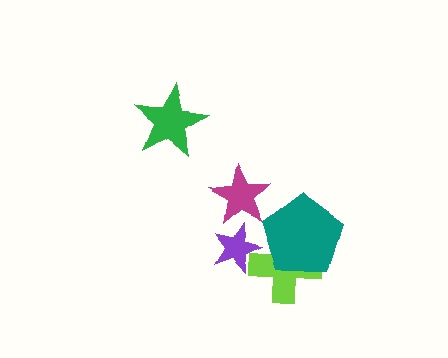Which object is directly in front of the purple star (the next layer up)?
The magenta star is directly in front of the purple star.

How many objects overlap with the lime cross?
2 objects overlap with the lime cross.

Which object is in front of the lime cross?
The teal pentagon is in front of the lime cross.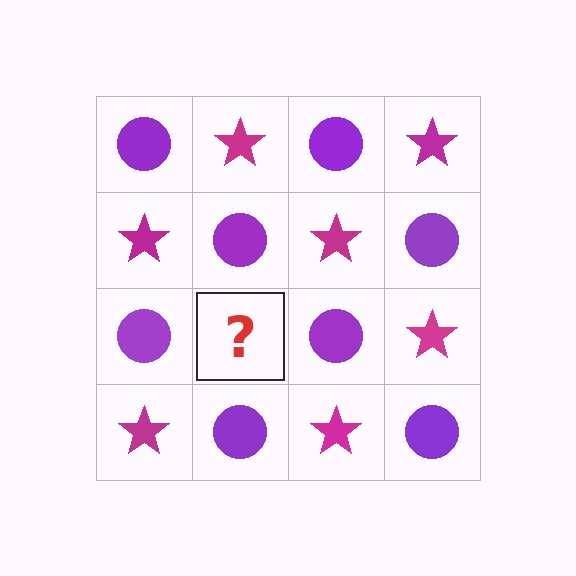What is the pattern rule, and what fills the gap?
The rule is that it alternates purple circle and magenta star in a checkerboard pattern. The gap should be filled with a magenta star.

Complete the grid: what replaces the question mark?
The question mark should be replaced with a magenta star.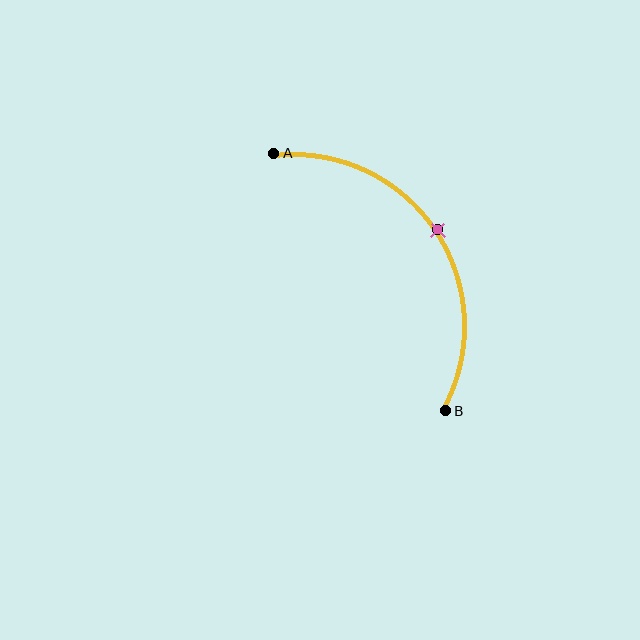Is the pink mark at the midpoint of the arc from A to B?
Yes. The pink mark lies on the arc at equal arc-length from both A and B — it is the arc midpoint.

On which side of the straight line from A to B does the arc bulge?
The arc bulges above and to the right of the straight line connecting A and B.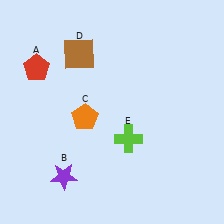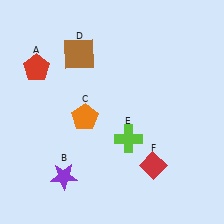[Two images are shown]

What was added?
A red diamond (F) was added in Image 2.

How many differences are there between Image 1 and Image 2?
There is 1 difference between the two images.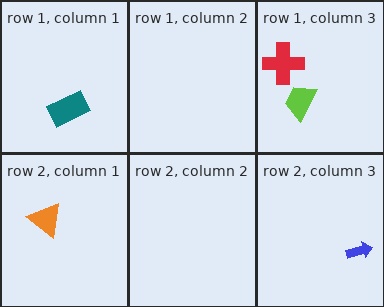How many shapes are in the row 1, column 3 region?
2.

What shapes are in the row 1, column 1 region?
The teal rectangle.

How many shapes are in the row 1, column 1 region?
1.